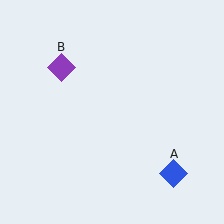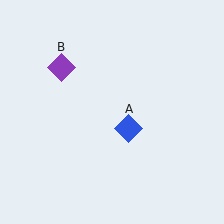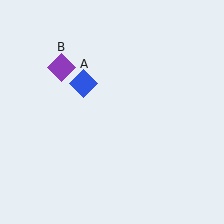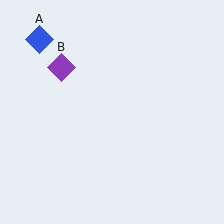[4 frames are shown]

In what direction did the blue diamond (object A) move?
The blue diamond (object A) moved up and to the left.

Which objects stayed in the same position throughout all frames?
Purple diamond (object B) remained stationary.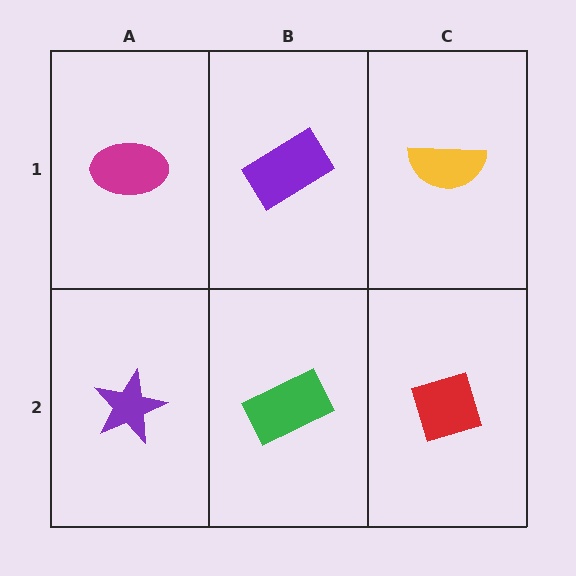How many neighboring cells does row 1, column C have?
2.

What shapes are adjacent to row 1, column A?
A purple star (row 2, column A), a purple rectangle (row 1, column B).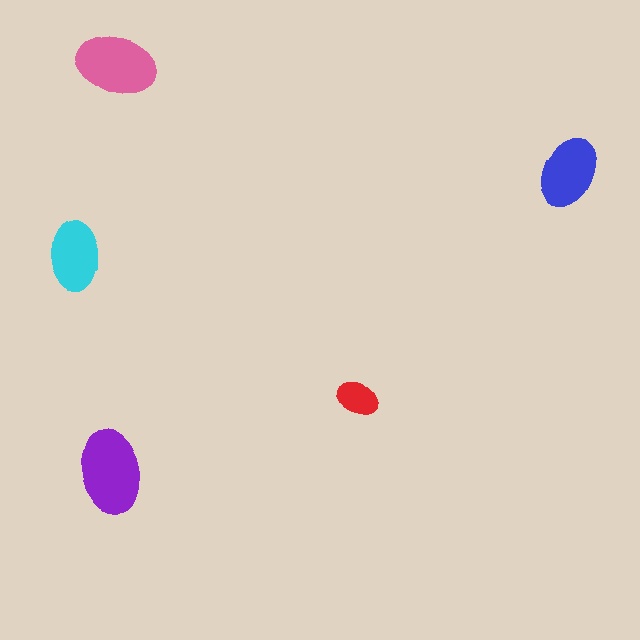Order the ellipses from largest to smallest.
the purple one, the pink one, the blue one, the cyan one, the red one.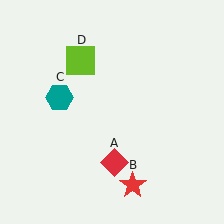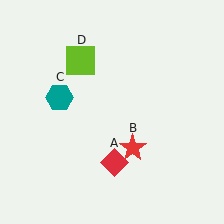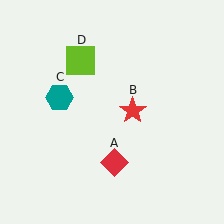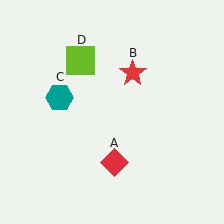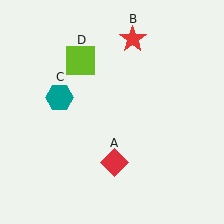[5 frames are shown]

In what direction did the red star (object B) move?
The red star (object B) moved up.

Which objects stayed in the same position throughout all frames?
Red diamond (object A) and teal hexagon (object C) and lime square (object D) remained stationary.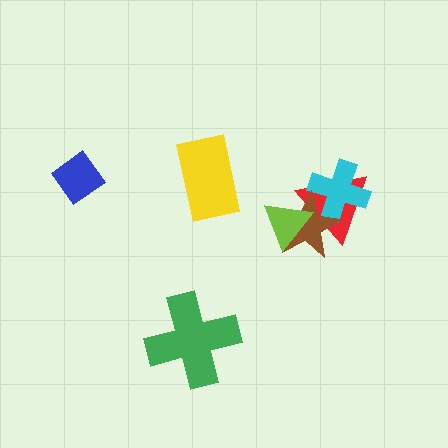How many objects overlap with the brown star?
3 objects overlap with the brown star.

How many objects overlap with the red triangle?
3 objects overlap with the red triangle.